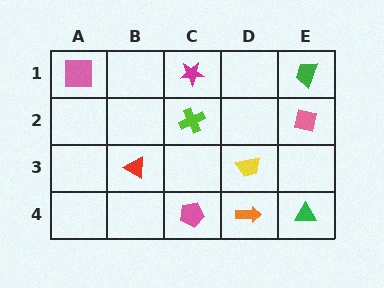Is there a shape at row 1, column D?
No, that cell is empty.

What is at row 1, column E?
A green trapezoid.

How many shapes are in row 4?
3 shapes.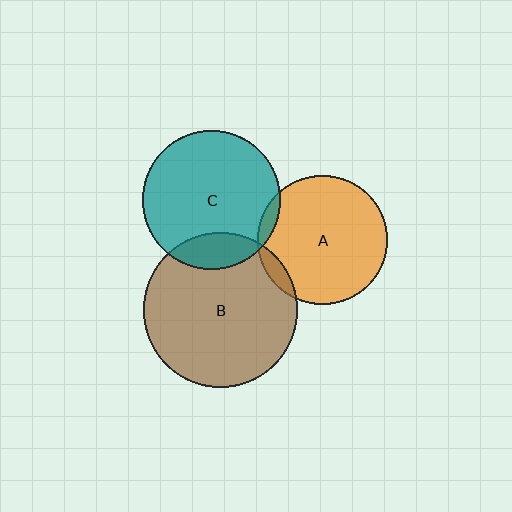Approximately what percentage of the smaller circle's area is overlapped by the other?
Approximately 15%.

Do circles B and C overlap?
Yes.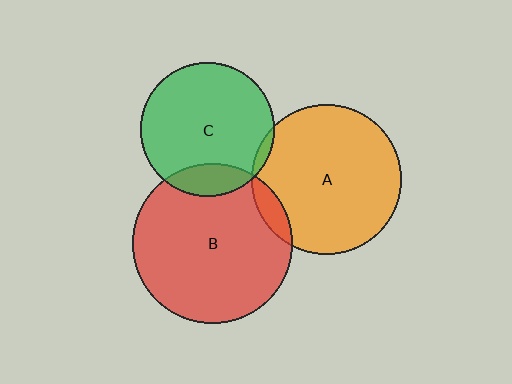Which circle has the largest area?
Circle B (red).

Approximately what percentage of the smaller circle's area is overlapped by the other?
Approximately 5%.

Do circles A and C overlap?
Yes.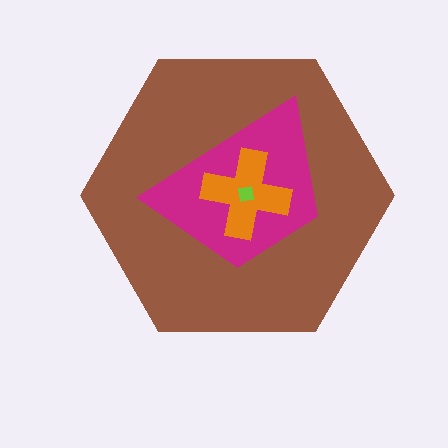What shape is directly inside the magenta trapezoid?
The orange cross.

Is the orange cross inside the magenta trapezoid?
Yes.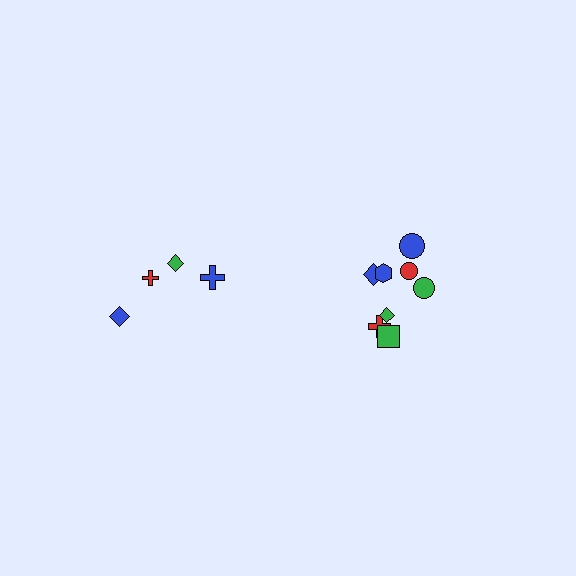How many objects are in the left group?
There are 4 objects.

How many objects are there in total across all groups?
There are 12 objects.